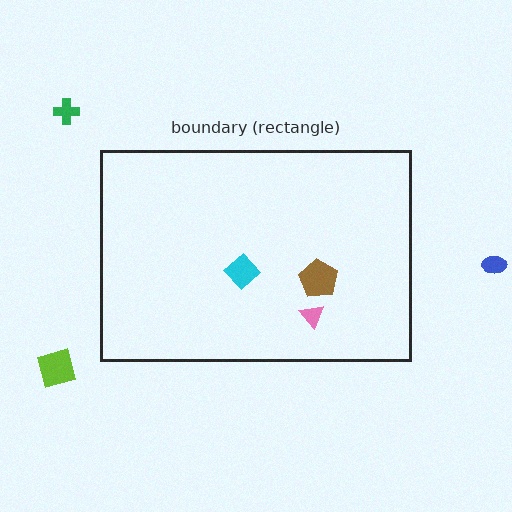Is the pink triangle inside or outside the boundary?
Inside.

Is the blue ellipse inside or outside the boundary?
Outside.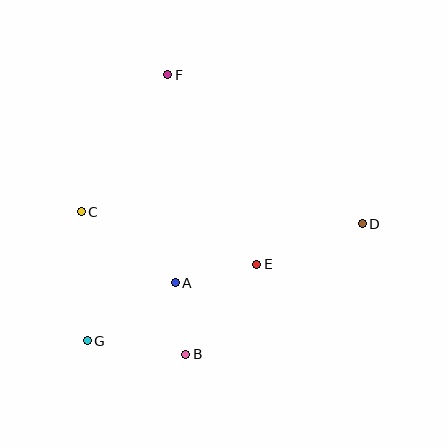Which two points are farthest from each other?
Points D and G are farthest from each other.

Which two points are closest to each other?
Points A and B are closest to each other.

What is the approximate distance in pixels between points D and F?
The distance between D and F is approximately 245 pixels.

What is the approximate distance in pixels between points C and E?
The distance between C and E is approximately 183 pixels.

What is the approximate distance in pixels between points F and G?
The distance between F and G is approximately 278 pixels.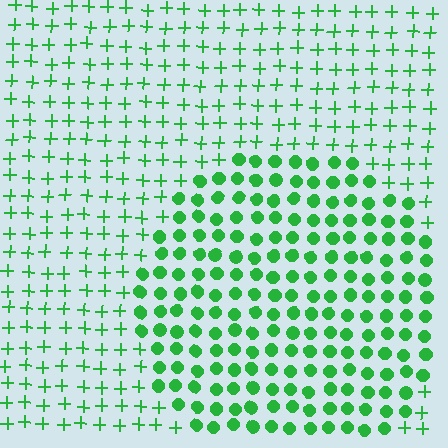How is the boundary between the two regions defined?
The boundary is defined by a change in element shape: circles inside vs. plus signs outside. All elements share the same color and spacing.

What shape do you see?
I see a circle.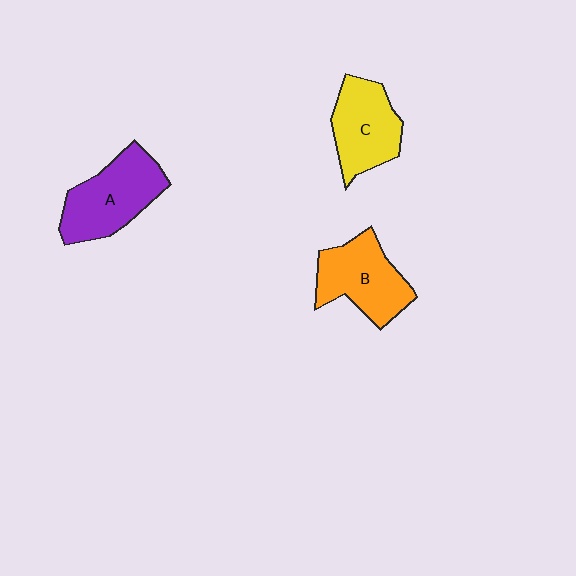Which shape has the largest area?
Shape A (purple).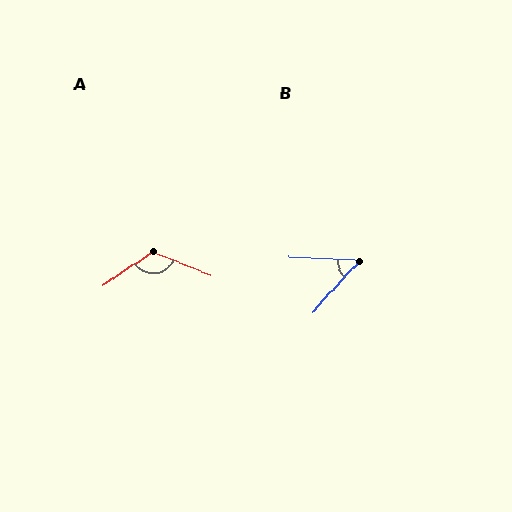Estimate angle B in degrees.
Approximately 51 degrees.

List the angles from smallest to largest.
B (51°), A (124°).